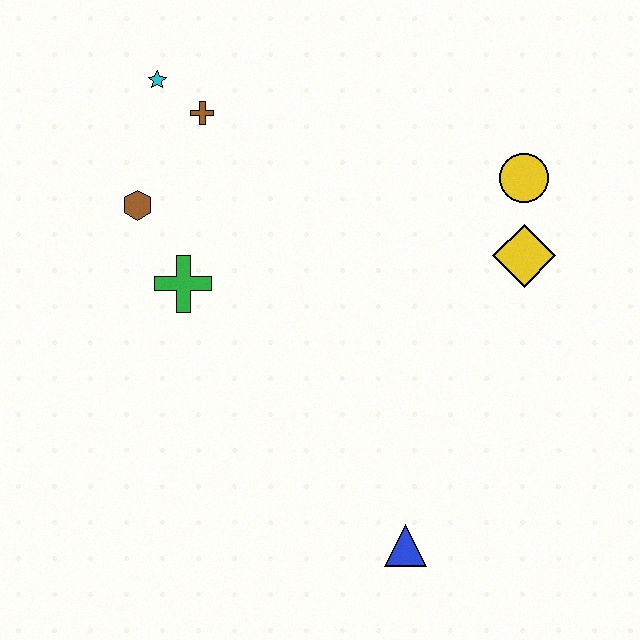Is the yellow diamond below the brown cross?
Yes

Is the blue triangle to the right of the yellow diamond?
No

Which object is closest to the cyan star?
The brown cross is closest to the cyan star.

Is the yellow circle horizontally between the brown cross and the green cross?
No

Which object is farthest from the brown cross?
The blue triangle is farthest from the brown cross.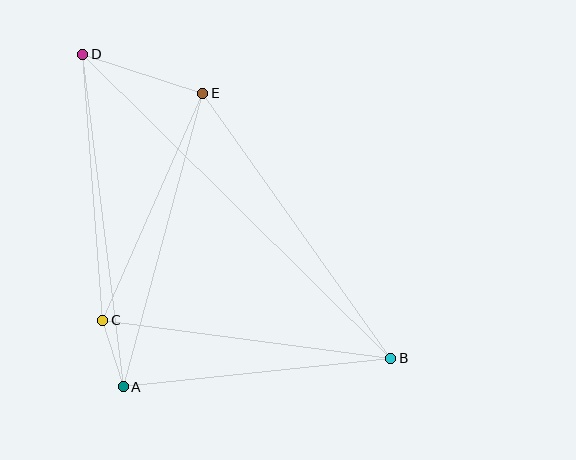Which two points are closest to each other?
Points A and C are closest to each other.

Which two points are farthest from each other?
Points B and D are farthest from each other.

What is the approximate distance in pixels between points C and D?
The distance between C and D is approximately 267 pixels.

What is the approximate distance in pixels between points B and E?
The distance between B and E is approximately 325 pixels.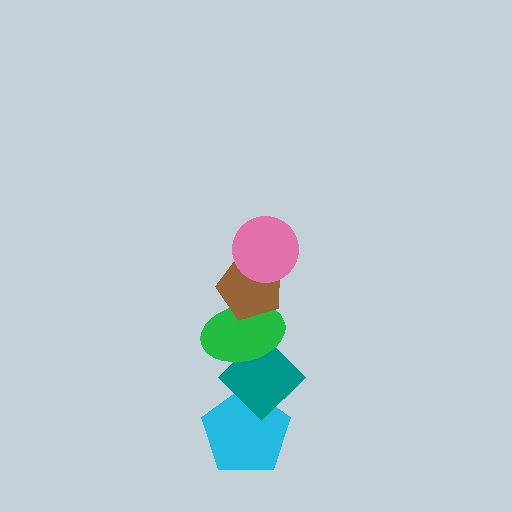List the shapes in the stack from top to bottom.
From top to bottom: the pink circle, the brown pentagon, the green ellipse, the teal diamond, the cyan pentagon.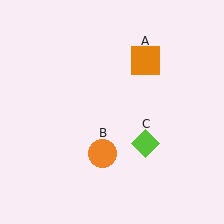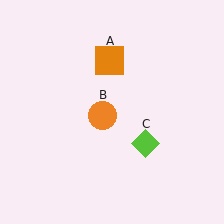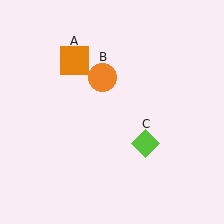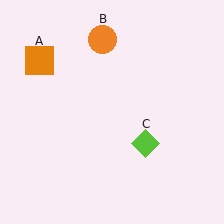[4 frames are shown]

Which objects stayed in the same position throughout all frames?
Lime diamond (object C) remained stationary.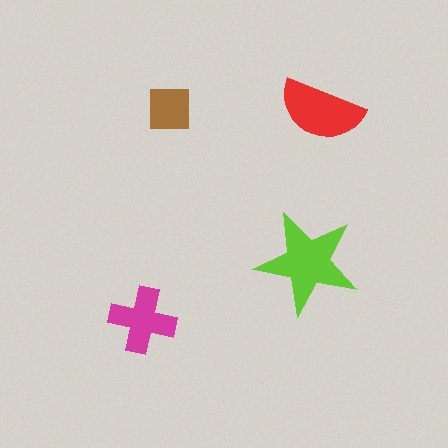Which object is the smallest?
The brown square.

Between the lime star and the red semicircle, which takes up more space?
The lime star.